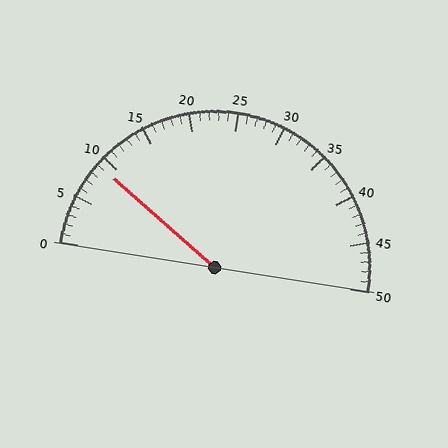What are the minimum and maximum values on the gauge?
The gauge ranges from 0 to 50.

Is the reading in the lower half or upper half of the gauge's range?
The reading is in the lower half of the range (0 to 50).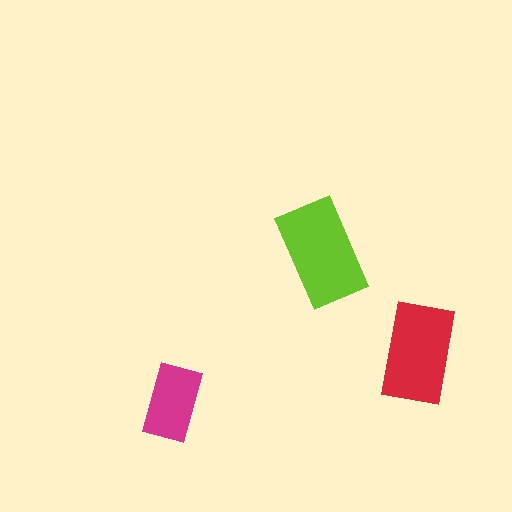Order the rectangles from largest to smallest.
the lime one, the red one, the magenta one.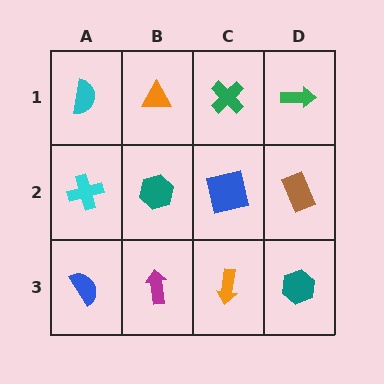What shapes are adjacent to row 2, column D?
A green arrow (row 1, column D), a teal hexagon (row 3, column D), a blue square (row 2, column C).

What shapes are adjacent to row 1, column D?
A brown rectangle (row 2, column D), a green cross (row 1, column C).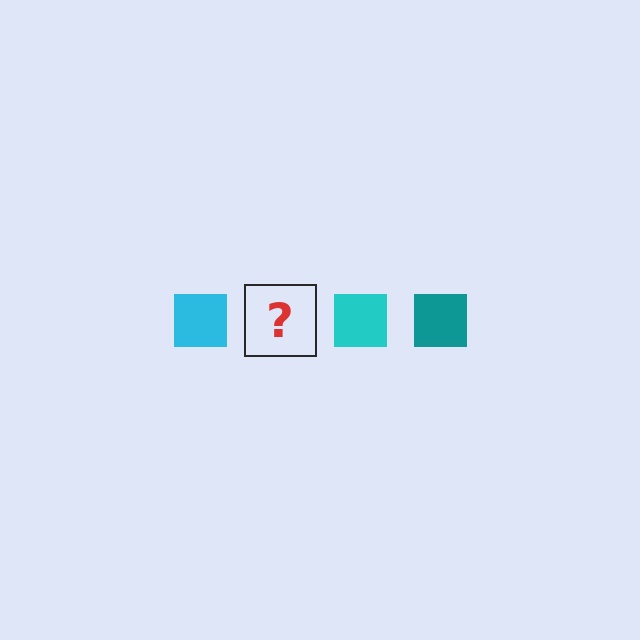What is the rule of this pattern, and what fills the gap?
The rule is that the pattern cycles through cyan, teal squares. The gap should be filled with a teal square.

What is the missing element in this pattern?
The missing element is a teal square.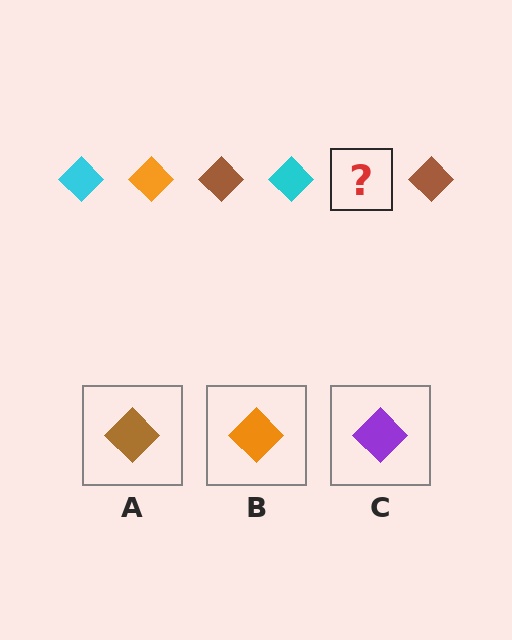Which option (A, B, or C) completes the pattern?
B.